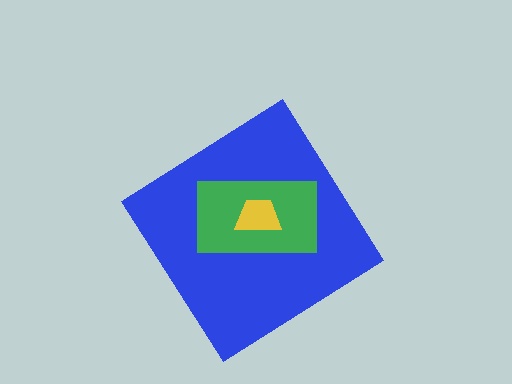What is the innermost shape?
The yellow trapezoid.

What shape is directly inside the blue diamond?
The green rectangle.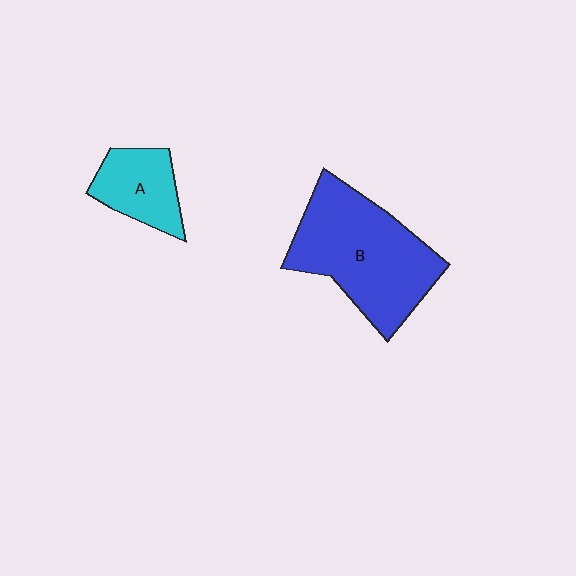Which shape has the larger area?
Shape B (blue).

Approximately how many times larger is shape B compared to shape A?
Approximately 2.4 times.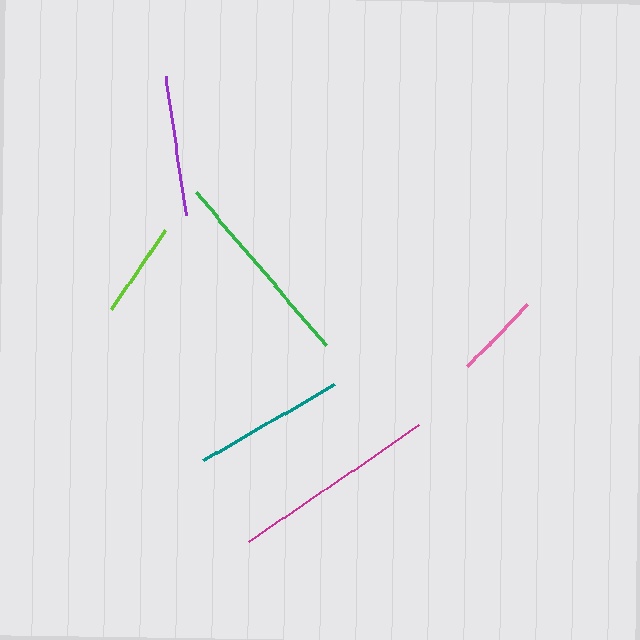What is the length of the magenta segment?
The magenta segment is approximately 207 pixels long.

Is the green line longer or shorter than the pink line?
The green line is longer than the pink line.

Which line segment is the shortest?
The pink line is the shortest at approximately 87 pixels.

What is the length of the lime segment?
The lime segment is approximately 96 pixels long.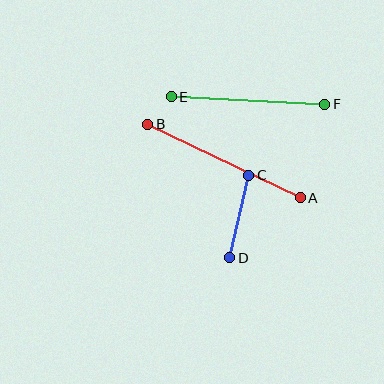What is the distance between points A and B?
The distance is approximately 169 pixels.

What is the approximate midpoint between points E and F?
The midpoint is at approximately (248, 101) pixels.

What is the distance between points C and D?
The distance is approximately 85 pixels.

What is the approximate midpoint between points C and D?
The midpoint is at approximately (239, 217) pixels.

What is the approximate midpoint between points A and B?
The midpoint is at approximately (224, 161) pixels.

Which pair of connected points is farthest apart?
Points A and B are farthest apart.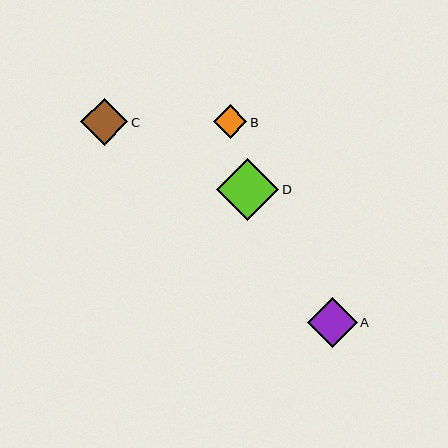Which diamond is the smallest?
Diamond B is the smallest with a size of approximately 34 pixels.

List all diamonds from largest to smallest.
From largest to smallest: D, A, C, B.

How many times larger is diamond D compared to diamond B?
Diamond D is approximately 1.9 times the size of diamond B.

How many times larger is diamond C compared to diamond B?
Diamond C is approximately 1.4 times the size of diamond B.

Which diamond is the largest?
Diamond D is the largest with a size of approximately 63 pixels.